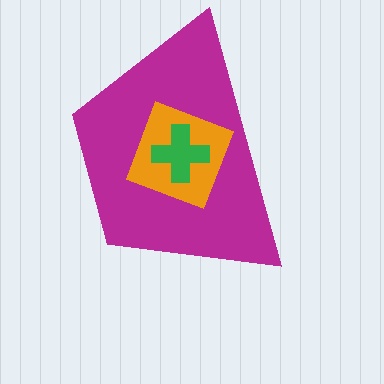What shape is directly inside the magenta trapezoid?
The orange diamond.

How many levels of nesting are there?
3.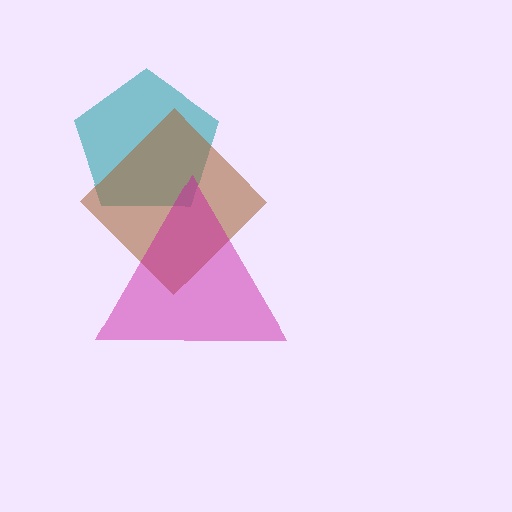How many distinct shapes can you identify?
There are 3 distinct shapes: a teal pentagon, a brown diamond, a magenta triangle.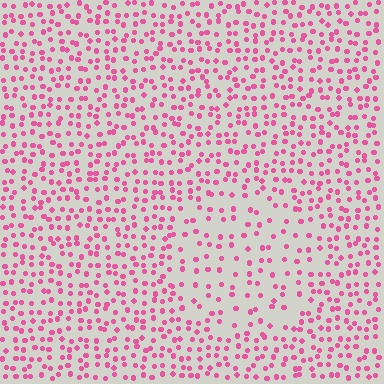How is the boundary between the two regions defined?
The boundary is defined by a change in element density (approximately 1.9x ratio). All elements are the same color, size, and shape.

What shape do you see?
I see a circle.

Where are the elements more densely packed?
The elements are more densely packed outside the circle boundary.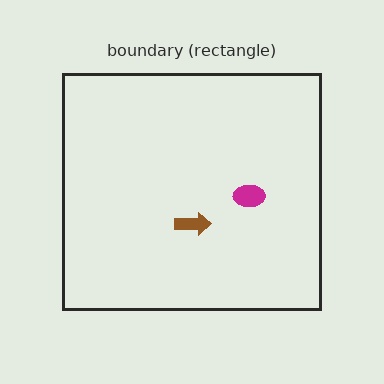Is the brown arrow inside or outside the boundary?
Inside.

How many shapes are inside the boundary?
2 inside, 0 outside.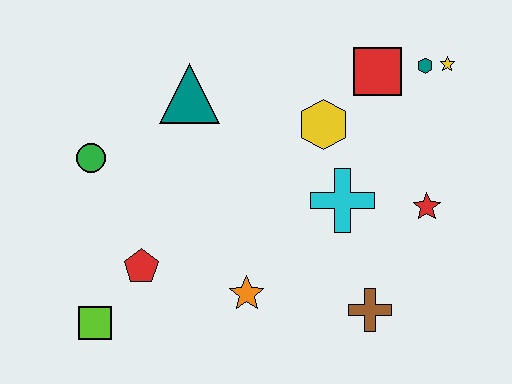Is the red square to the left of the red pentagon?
No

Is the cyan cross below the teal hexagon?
Yes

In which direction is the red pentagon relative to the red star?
The red pentagon is to the left of the red star.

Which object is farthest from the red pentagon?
The yellow star is farthest from the red pentagon.